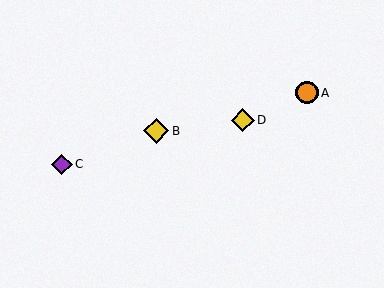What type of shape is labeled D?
Shape D is a yellow diamond.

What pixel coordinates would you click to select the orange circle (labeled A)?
Click at (307, 93) to select the orange circle A.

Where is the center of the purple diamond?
The center of the purple diamond is at (62, 164).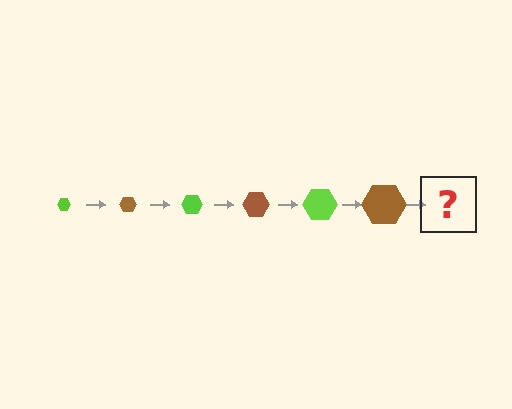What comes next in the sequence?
The next element should be a lime hexagon, larger than the previous one.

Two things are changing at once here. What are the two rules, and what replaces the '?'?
The two rules are that the hexagon grows larger each step and the color cycles through lime and brown. The '?' should be a lime hexagon, larger than the previous one.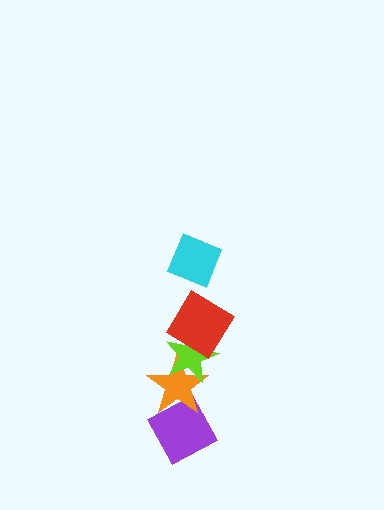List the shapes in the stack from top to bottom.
From top to bottom: the cyan diamond, the red diamond, the lime star, the orange star, the purple diamond.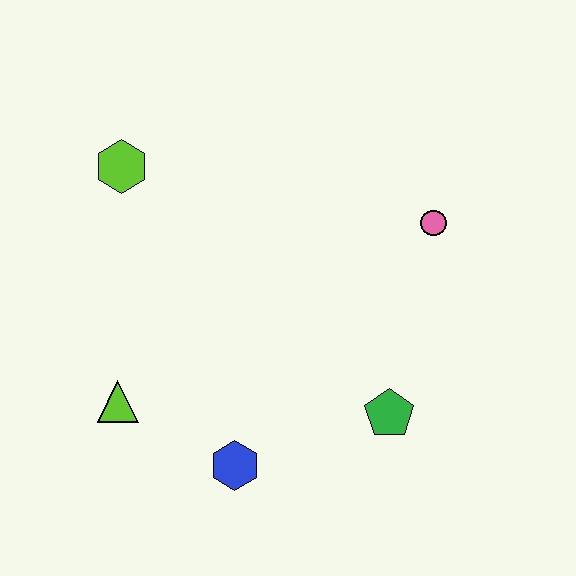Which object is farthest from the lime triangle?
The pink circle is farthest from the lime triangle.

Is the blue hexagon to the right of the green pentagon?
No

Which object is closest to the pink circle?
The green pentagon is closest to the pink circle.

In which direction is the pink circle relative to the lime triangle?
The pink circle is to the right of the lime triangle.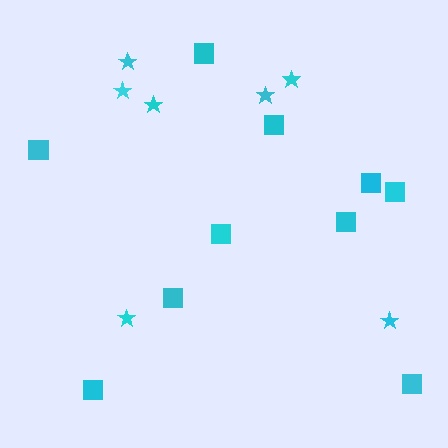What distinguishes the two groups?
There are 2 groups: one group of squares (10) and one group of stars (7).